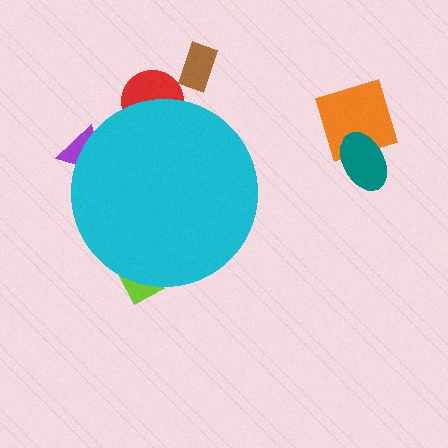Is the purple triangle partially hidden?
Yes, the purple triangle is partially hidden behind the cyan circle.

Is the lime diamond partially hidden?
Yes, the lime diamond is partially hidden behind the cyan circle.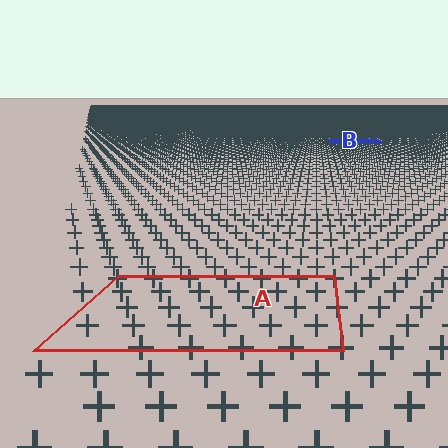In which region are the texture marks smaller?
The texture marks are smaller in region B, because it is farther away.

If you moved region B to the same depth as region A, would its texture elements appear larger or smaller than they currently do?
They would appear larger. At a closer depth, the same texture elements are projected at a bigger on-screen size.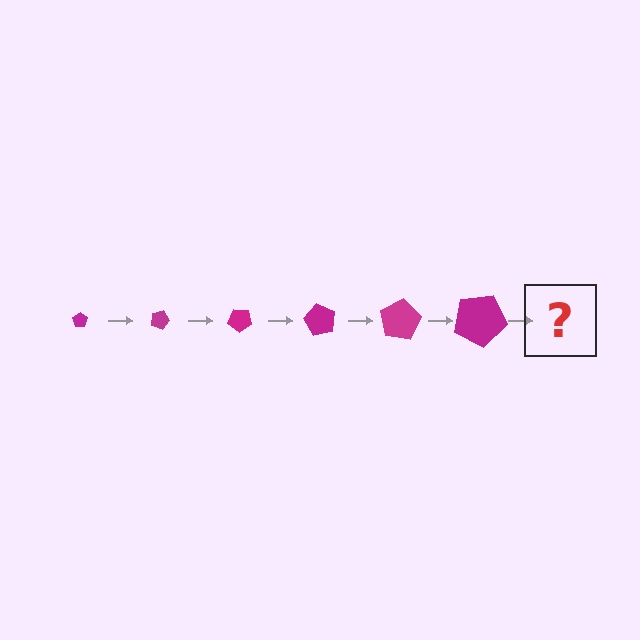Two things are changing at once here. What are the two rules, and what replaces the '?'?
The two rules are that the pentagon grows larger each step and it rotates 20 degrees each step. The '?' should be a pentagon, larger than the previous one and rotated 120 degrees from the start.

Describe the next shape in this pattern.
It should be a pentagon, larger than the previous one and rotated 120 degrees from the start.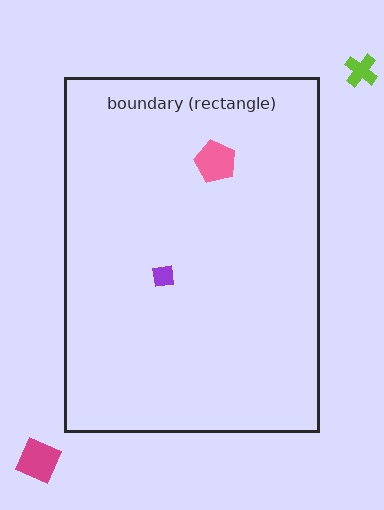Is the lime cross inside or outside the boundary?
Outside.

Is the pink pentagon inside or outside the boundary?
Inside.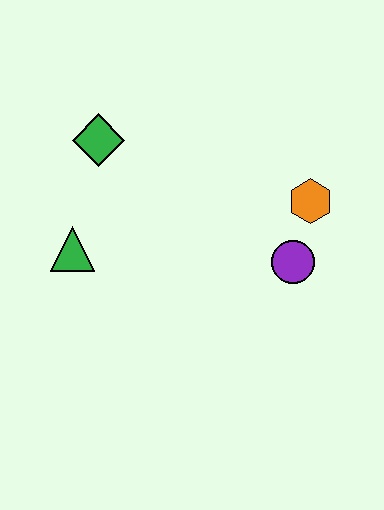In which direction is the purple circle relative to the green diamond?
The purple circle is to the right of the green diamond.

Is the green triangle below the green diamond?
Yes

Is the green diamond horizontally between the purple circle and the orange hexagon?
No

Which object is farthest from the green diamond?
The purple circle is farthest from the green diamond.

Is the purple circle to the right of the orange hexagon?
No